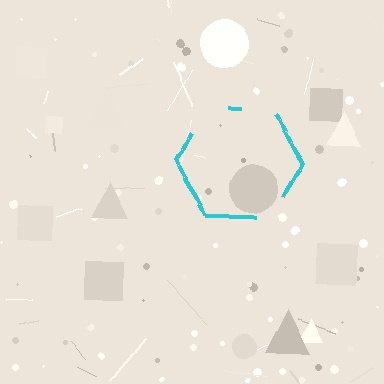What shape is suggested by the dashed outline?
The dashed outline suggests a hexagon.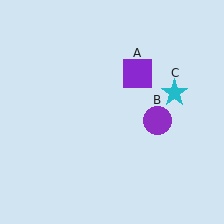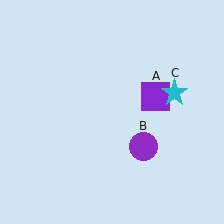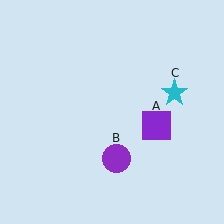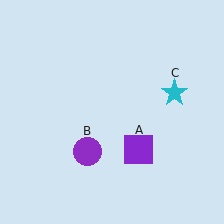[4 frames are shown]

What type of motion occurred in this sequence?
The purple square (object A), purple circle (object B) rotated clockwise around the center of the scene.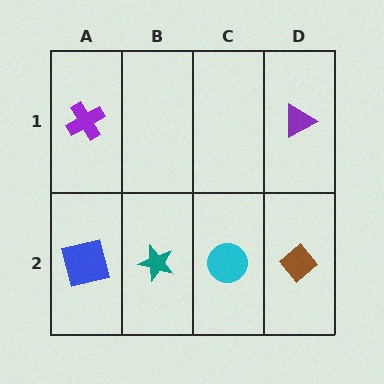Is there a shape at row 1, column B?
No, that cell is empty.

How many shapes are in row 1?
2 shapes.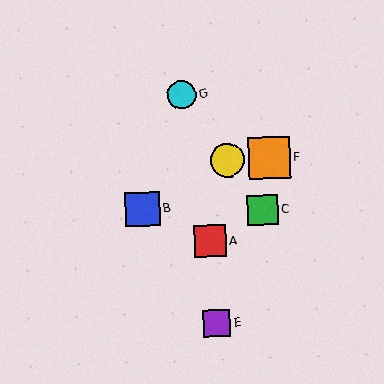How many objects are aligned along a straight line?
3 objects (C, D, G) are aligned along a straight line.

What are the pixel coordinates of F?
Object F is at (269, 158).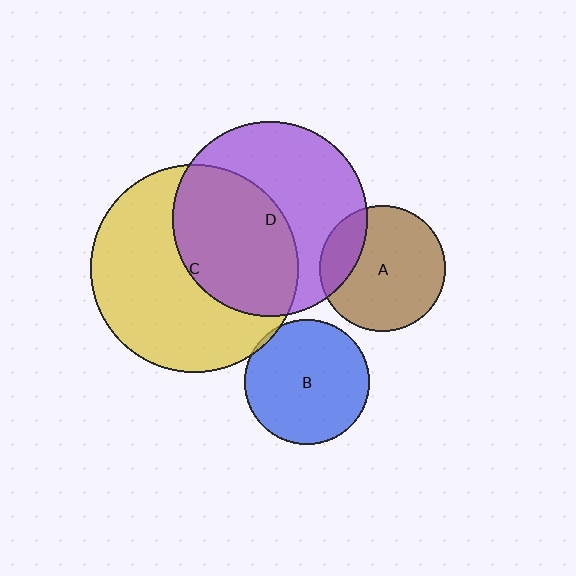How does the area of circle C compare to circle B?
Approximately 2.8 times.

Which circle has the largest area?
Circle C (yellow).